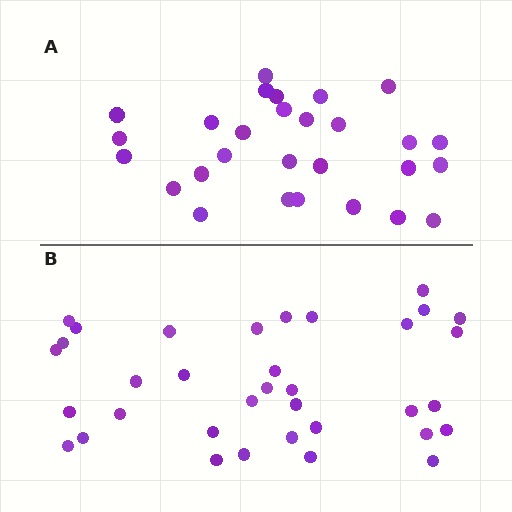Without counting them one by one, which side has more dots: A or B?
Region B (the bottom region) has more dots.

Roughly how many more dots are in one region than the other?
Region B has roughly 8 or so more dots than region A.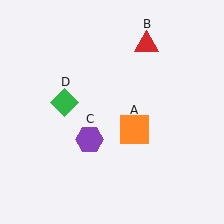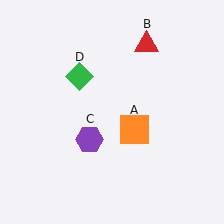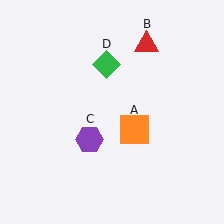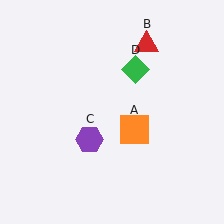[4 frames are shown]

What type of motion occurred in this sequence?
The green diamond (object D) rotated clockwise around the center of the scene.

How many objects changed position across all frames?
1 object changed position: green diamond (object D).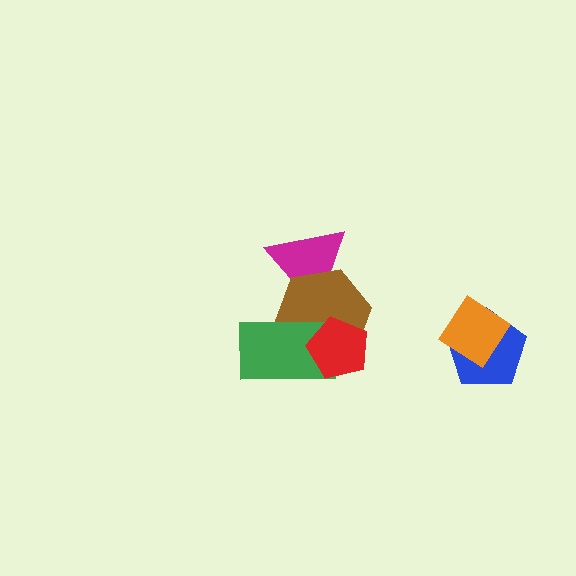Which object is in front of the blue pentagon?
The orange diamond is in front of the blue pentagon.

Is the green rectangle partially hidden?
Yes, it is partially covered by another shape.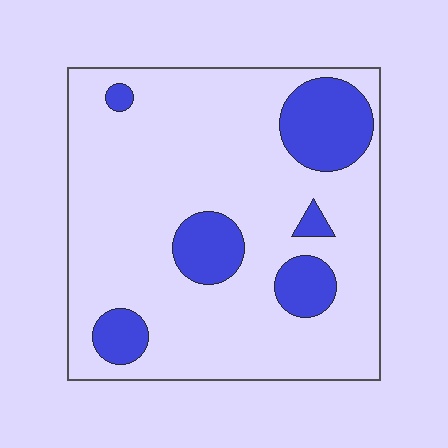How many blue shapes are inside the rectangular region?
6.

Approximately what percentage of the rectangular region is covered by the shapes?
Approximately 20%.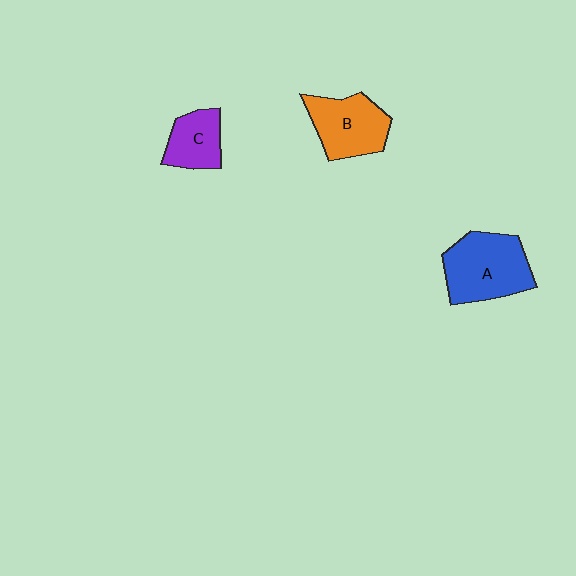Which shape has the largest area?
Shape A (blue).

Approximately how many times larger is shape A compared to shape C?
Approximately 1.8 times.